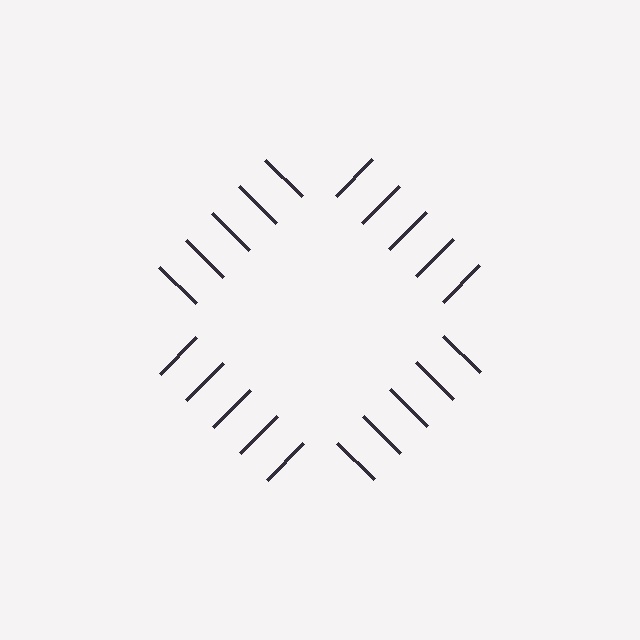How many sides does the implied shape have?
4 sides — the line-ends trace a square.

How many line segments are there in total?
20 — 5 along each of the 4 edges.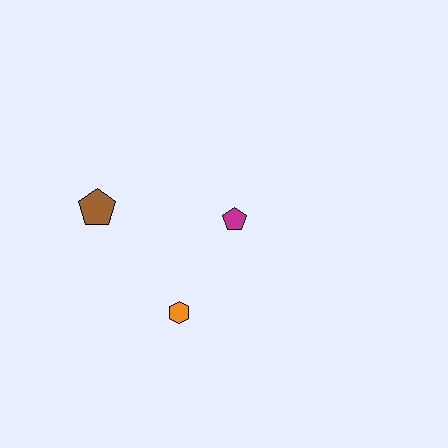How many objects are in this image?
There are 3 objects.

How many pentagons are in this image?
There are 2 pentagons.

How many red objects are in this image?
There are no red objects.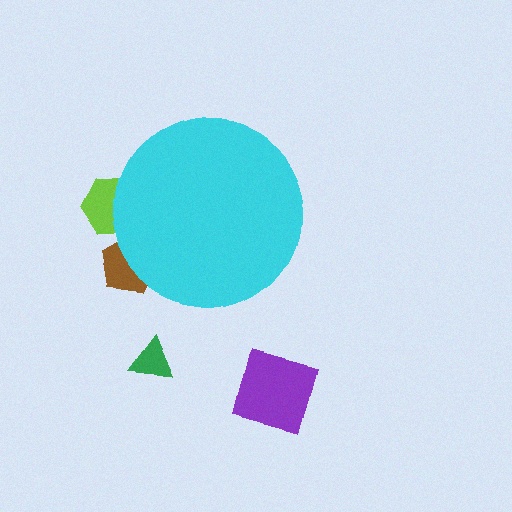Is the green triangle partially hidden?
No, the green triangle is fully visible.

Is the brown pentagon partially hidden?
Yes, the brown pentagon is partially hidden behind the cyan circle.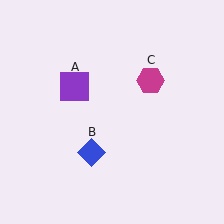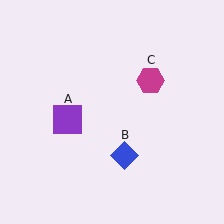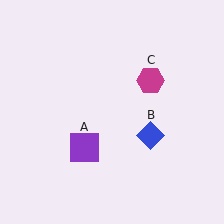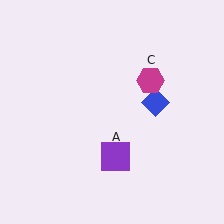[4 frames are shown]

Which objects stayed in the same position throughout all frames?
Magenta hexagon (object C) remained stationary.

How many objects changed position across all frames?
2 objects changed position: purple square (object A), blue diamond (object B).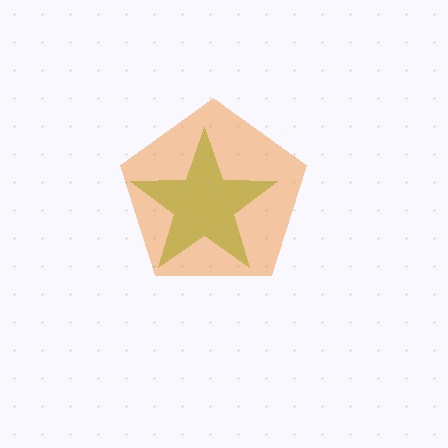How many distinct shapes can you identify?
There are 2 distinct shapes: a lime star, an orange pentagon.